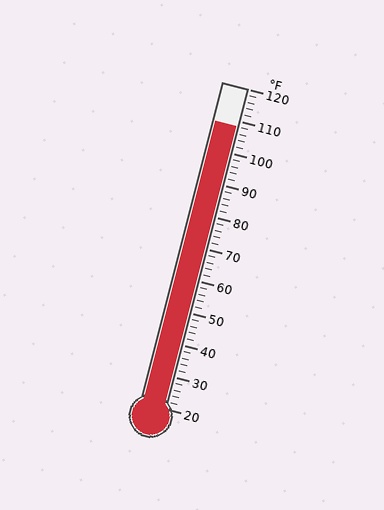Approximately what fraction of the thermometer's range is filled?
The thermometer is filled to approximately 90% of its range.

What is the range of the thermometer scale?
The thermometer scale ranges from 20°F to 120°F.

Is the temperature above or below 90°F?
The temperature is above 90°F.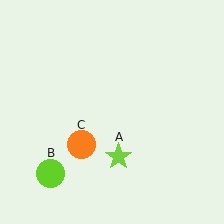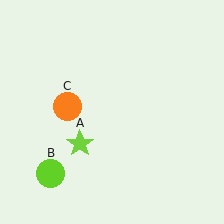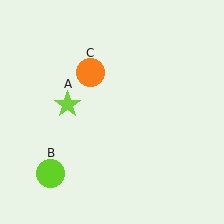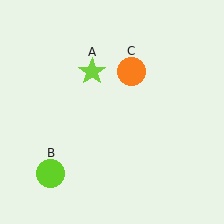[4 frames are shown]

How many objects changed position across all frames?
2 objects changed position: lime star (object A), orange circle (object C).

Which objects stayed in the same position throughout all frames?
Lime circle (object B) remained stationary.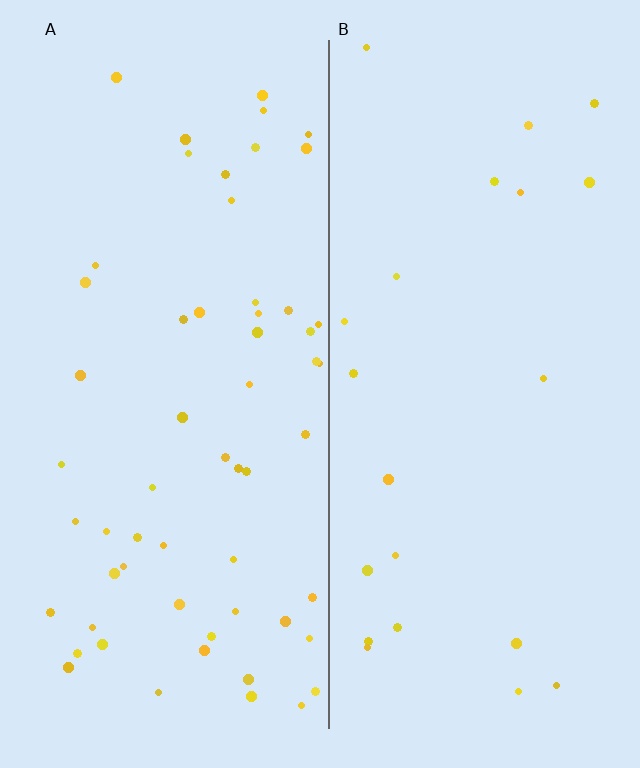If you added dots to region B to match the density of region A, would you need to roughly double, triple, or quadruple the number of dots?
Approximately triple.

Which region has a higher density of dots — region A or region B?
A (the left).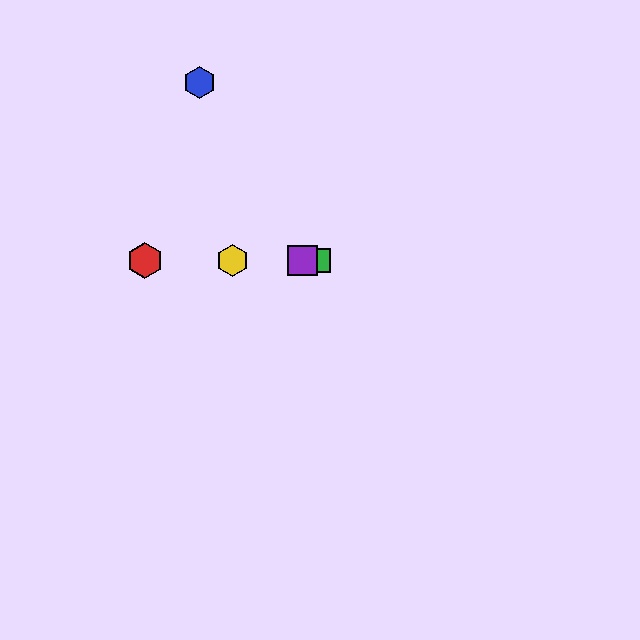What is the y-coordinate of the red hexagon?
The red hexagon is at y≈260.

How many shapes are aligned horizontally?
4 shapes (the red hexagon, the green square, the yellow hexagon, the purple square) are aligned horizontally.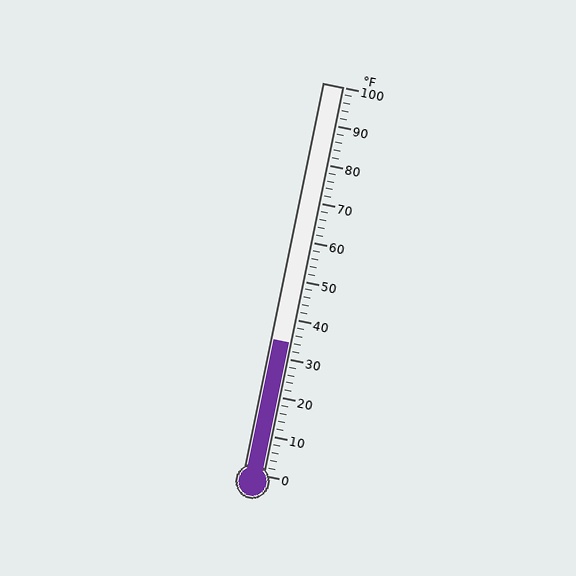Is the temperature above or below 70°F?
The temperature is below 70°F.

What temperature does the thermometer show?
The thermometer shows approximately 34°F.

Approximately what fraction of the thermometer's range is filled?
The thermometer is filled to approximately 35% of its range.